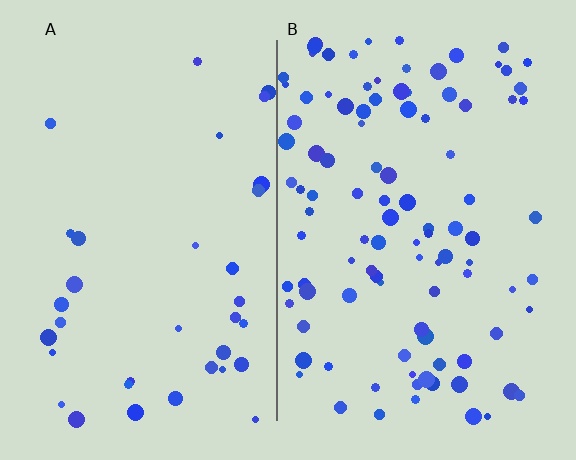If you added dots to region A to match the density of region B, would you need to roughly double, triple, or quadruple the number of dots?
Approximately triple.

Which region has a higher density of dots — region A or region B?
B (the right).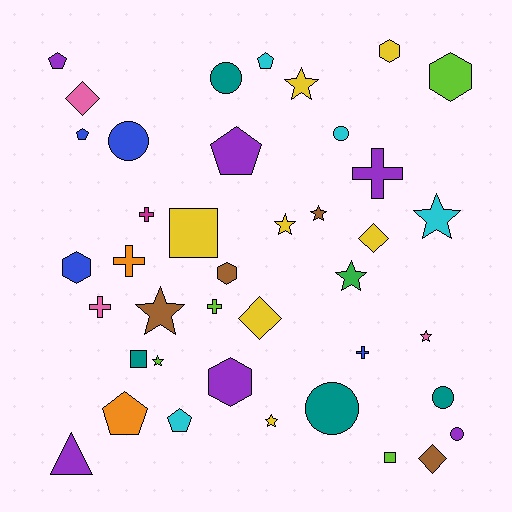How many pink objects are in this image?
There are 3 pink objects.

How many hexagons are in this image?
There are 5 hexagons.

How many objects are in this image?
There are 40 objects.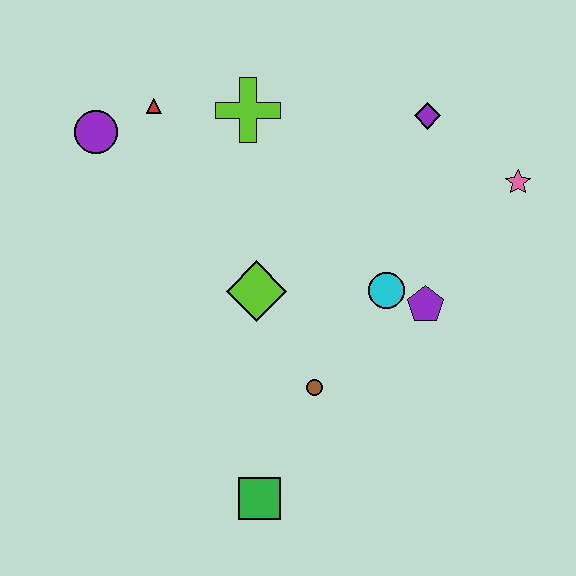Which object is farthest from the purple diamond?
The green square is farthest from the purple diamond.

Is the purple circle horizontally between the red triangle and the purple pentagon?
No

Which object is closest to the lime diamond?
The brown circle is closest to the lime diamond.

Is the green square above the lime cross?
No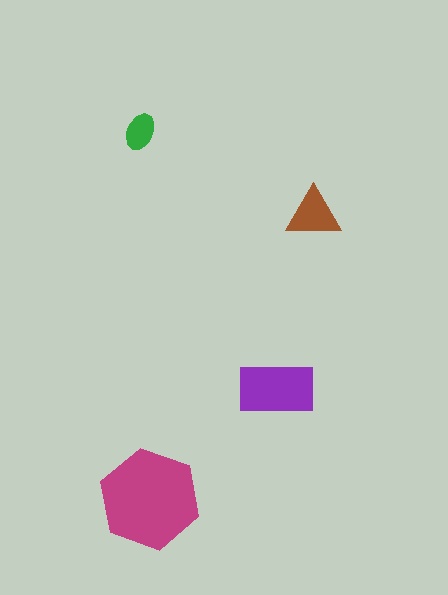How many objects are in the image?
There are 4 objects in the image.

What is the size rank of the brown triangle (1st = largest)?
3rd.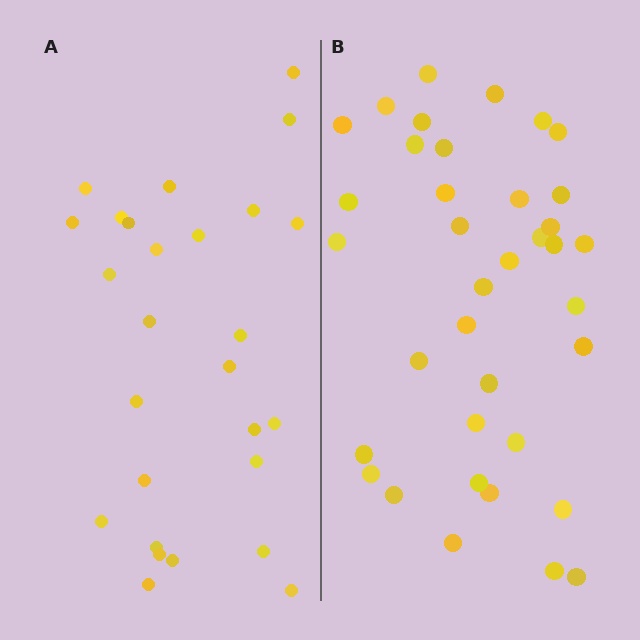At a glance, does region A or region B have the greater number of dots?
Region B (the right region) has more dots.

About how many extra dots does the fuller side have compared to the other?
Region B has roughly 10 or so more dots than region A.